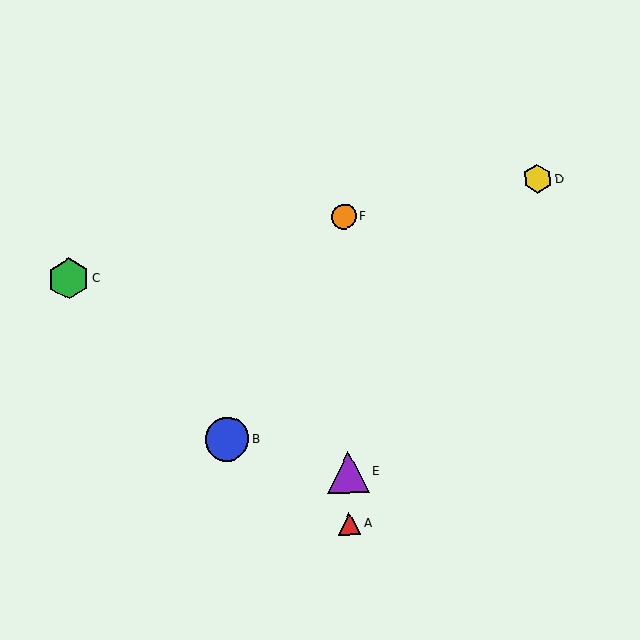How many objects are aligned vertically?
3 objects (A, E, F) are aligned vertically.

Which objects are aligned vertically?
Objects A, E, F are aligned vertically.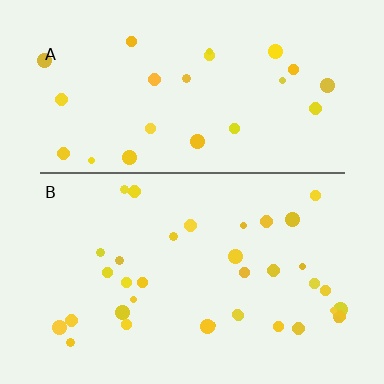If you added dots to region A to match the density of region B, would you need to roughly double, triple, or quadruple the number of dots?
Approximately double.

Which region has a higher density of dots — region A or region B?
B (the bottom).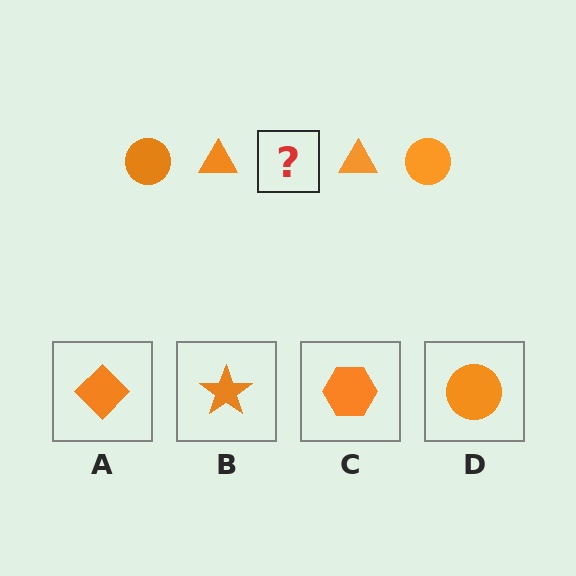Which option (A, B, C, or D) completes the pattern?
D.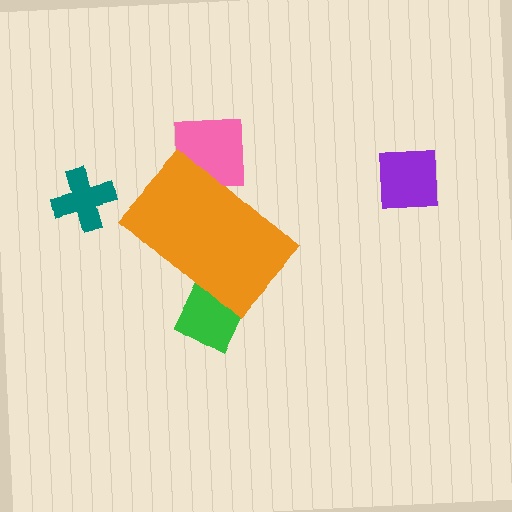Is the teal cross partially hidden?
No, the teal cross is fully visible.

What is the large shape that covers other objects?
An orange rectangle.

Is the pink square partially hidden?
Yes, the pink square is partially hidden behind the orange rectangle.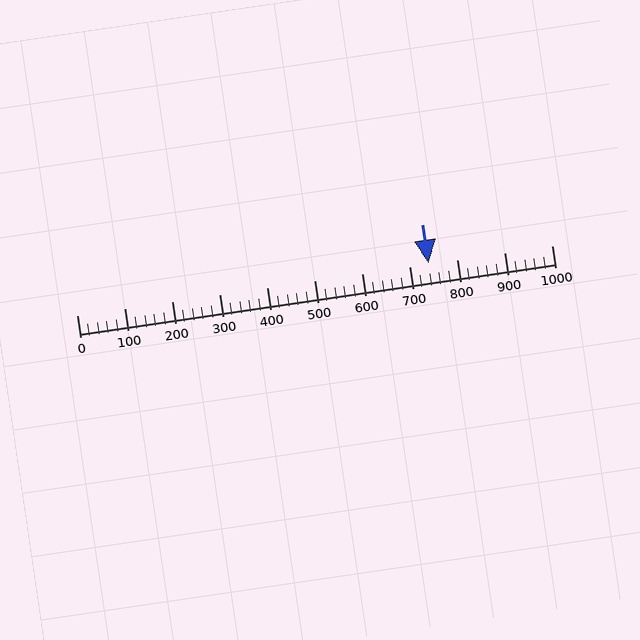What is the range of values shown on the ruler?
The ruler shows values from 0 to 1000.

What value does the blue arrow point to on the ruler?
The blue arrow points to approximately 740.